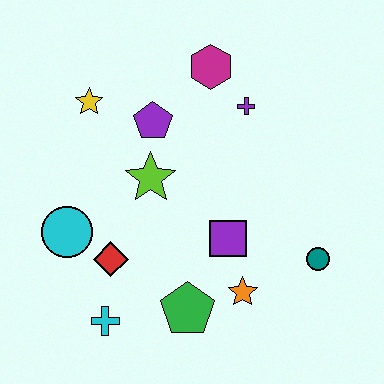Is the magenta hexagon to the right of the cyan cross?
Yes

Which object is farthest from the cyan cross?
The magenta hexagon is farthest from the cyan cross.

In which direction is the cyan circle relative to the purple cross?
The cyan circle is to the left of the purple cross.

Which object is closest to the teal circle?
The orange star is closest to the teal circle.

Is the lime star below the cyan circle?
No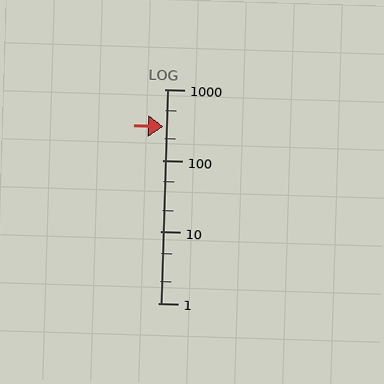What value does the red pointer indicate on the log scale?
The pointer indicates approximately 300.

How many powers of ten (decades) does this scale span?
The scale spans 3 decades, from 1 to 1000.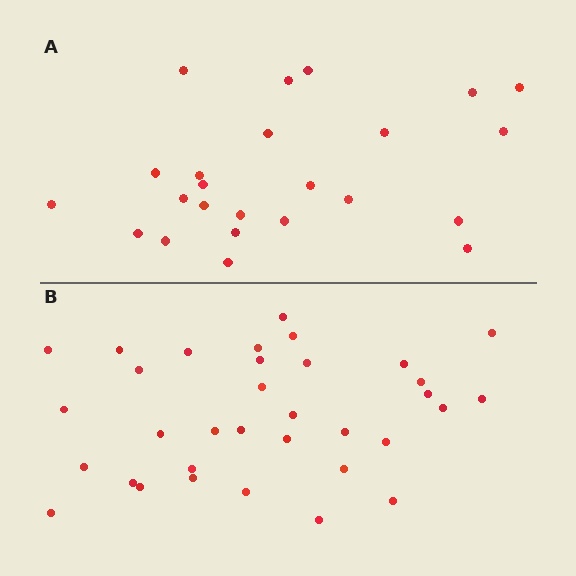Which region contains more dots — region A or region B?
Region B (the bottom region) has more dots.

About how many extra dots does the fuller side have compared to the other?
Region B has roughly 10 or so more dots than region A.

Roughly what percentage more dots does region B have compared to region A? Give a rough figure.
About 40% more.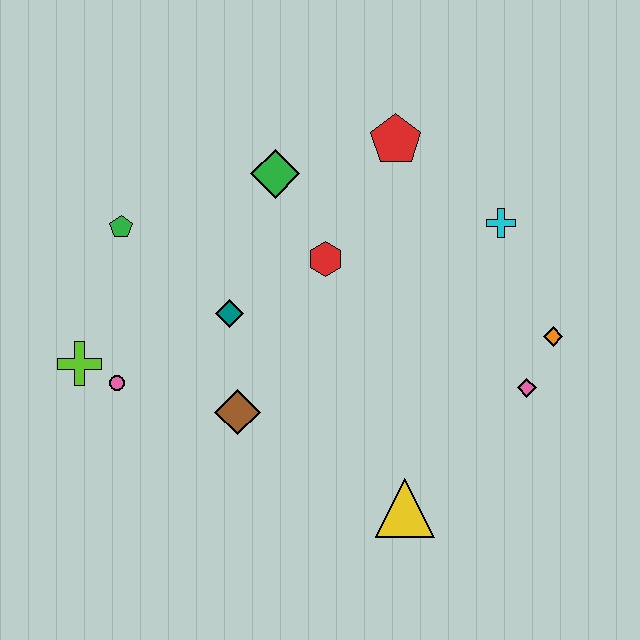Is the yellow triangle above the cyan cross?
No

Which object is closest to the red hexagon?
The green diamond is closest to the red hexagon.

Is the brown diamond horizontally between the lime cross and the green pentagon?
No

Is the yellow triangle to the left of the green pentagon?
No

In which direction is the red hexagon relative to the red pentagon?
The red hexagon is below the red pentagon.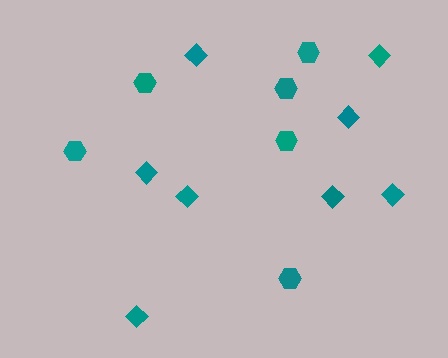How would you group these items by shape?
There are 2 groups: one group of diamonds (8) and one group of hexagons (6).